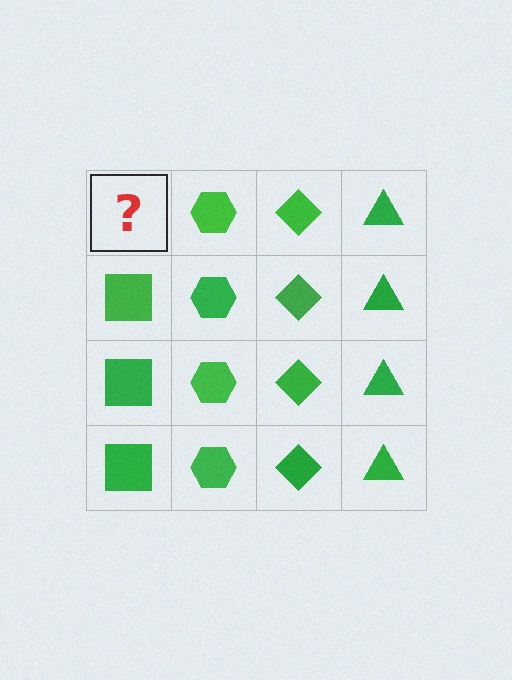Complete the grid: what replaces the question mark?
The question mark should be replaced with a green square.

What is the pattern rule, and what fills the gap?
The rule is that each column has a consistent shape. The gap should be filled with a green square.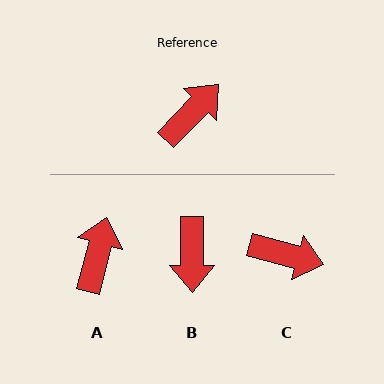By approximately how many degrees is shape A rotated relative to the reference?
Approximately 30 degrees counter-clockwise.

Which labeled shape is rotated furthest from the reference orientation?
B, about 136 degrees away.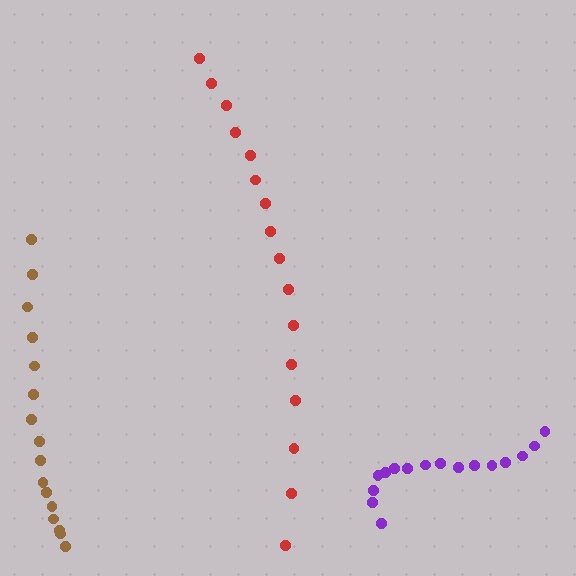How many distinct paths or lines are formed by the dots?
There are 3 distinct paths.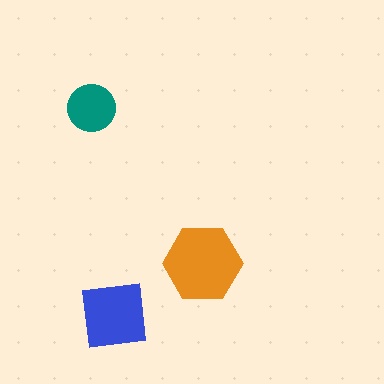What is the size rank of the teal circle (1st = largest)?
3rd.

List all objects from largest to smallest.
The orange hexagon, the blue square, the teal circle.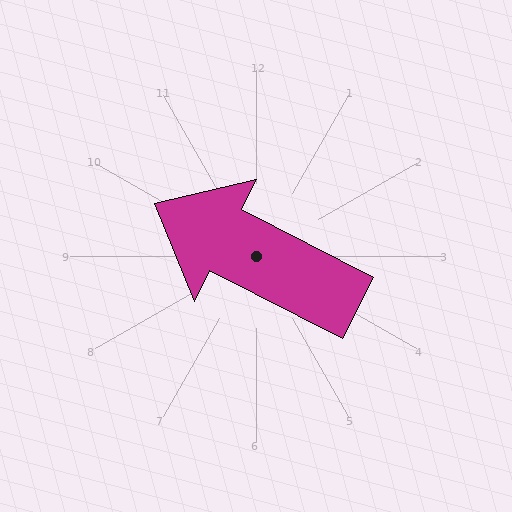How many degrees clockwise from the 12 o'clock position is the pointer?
Approximately 297 degrees.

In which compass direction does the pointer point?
Northwest.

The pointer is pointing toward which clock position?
Roughly 10 o'clock.